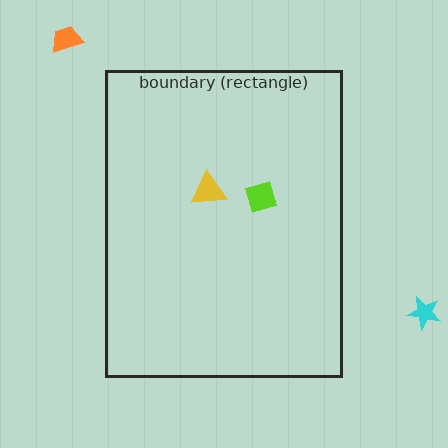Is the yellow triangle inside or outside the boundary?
Inside.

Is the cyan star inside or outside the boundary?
Outside.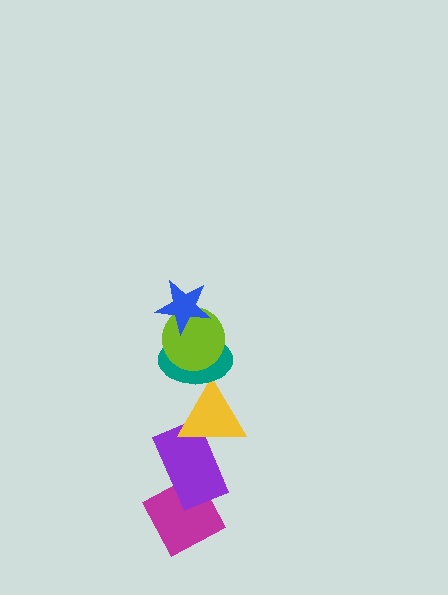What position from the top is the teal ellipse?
The teal ellipse is 3rd from the top.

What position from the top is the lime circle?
The lime circle is 2nd from the top.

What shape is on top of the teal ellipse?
The lime circle is on top of the teal ellipse.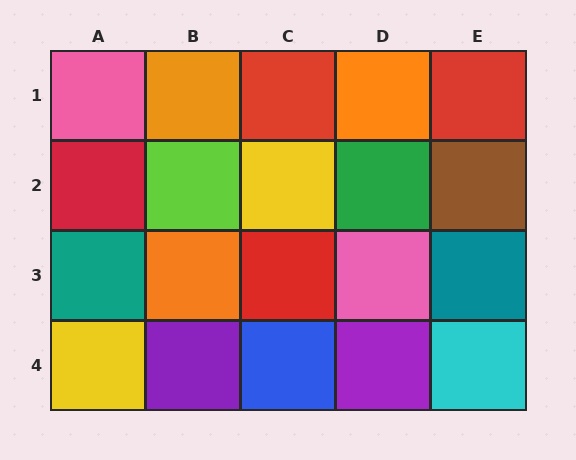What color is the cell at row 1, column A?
Pink.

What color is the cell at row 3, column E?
Teal.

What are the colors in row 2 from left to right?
Red, lime, yellow, green, brown.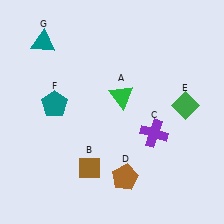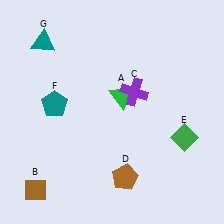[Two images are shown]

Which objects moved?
The objects that moved are: the brown diamond (B), the purple cross (C), the green diamond (E).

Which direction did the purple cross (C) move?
The purple cross (C) moved up.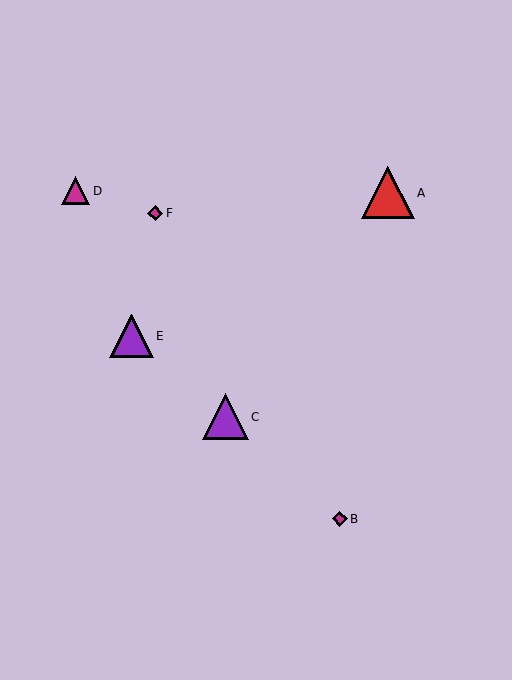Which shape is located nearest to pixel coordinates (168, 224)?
The magenta diamond (labeled F) at (155, 213) is nearest to that location.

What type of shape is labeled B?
Shape B is a magenta diamond.